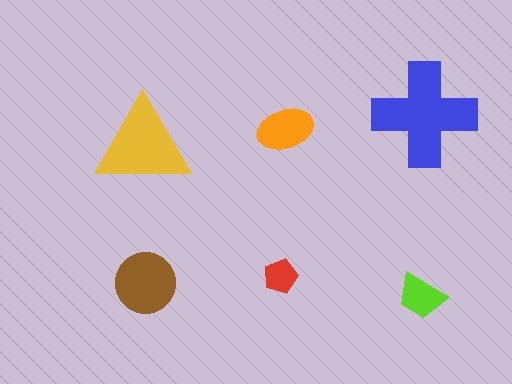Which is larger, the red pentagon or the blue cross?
The blue cross.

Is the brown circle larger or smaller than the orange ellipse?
Larger.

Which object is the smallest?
The red pentagon.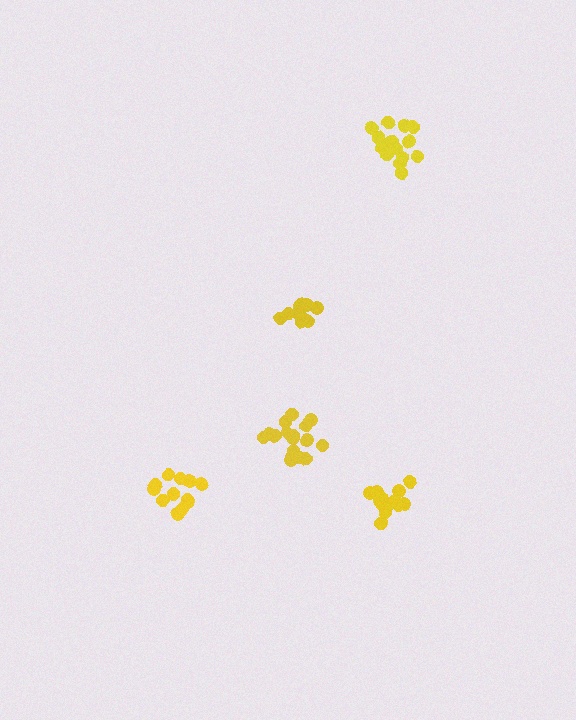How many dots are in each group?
Group 1: 12 dots, Group 2: 17 dots, Group 3: 12 dots, Group 4: 16 dots, Group 5: 17 dots (74 total).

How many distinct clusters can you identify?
There are 5 distinct clusters.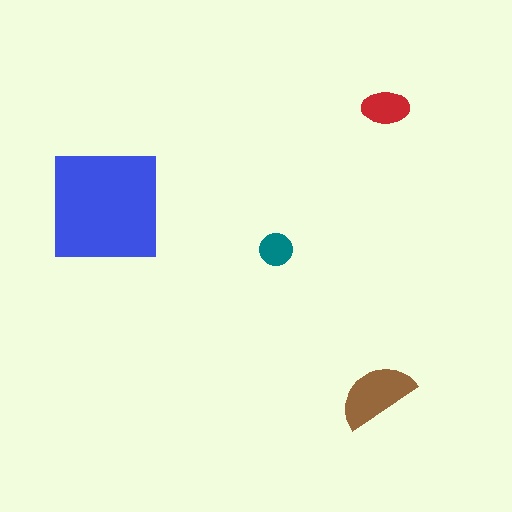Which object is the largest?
The blue square.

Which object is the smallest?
The teal circle.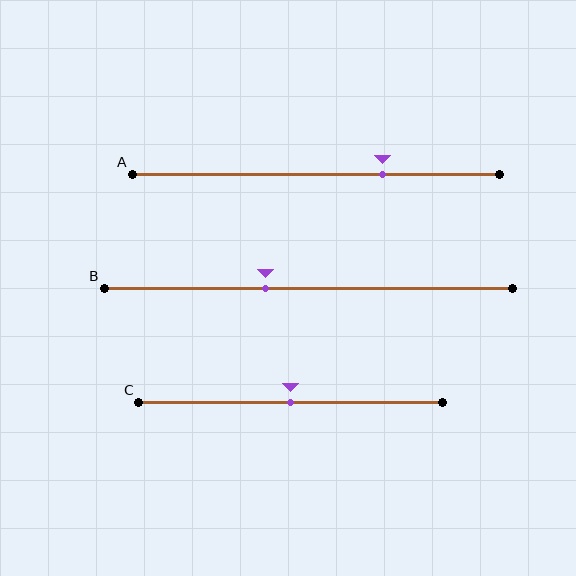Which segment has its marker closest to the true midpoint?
Segment C has its marker closest to the true midpoint.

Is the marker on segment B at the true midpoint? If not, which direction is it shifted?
No, the marker on segment B is shifted to the left by about 11% of the segment length.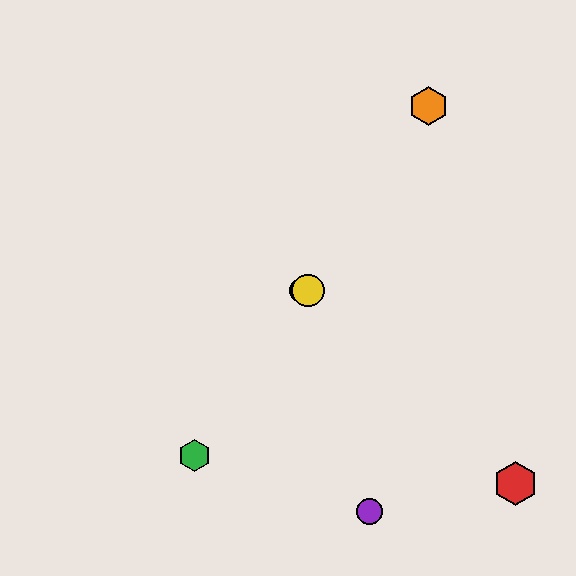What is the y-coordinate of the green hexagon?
The green hexagon is at y≈455.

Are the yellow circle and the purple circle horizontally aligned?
No, the yellow circle is at y≈291 and the purple circle is at y≈512.